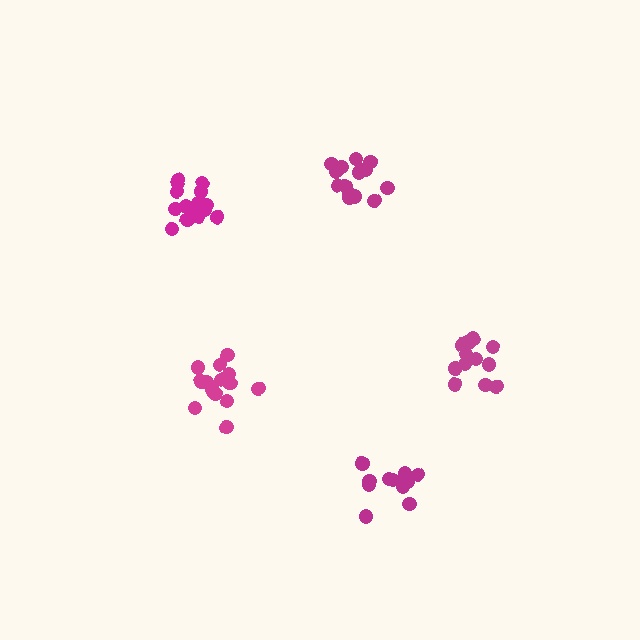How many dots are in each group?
Group 1: 12 dots, Group 2: 12 dots, Group 3: 17 dots, Group 4: 14 dots, Group 5: 17 dots (72 total).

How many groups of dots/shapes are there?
There are 5 groups.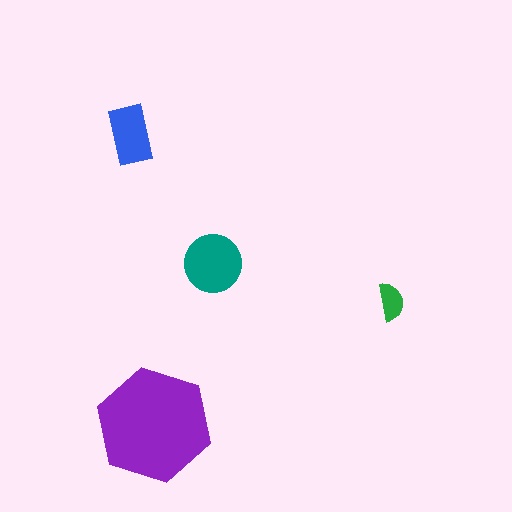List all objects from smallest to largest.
The green semicircle, the blue rectangle, the teal circle, the purple hexagon.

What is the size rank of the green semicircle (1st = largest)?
4th.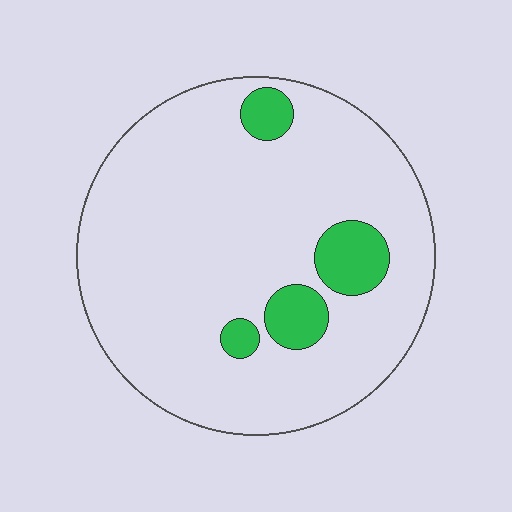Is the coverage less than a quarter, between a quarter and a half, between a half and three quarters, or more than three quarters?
Less than a quarter.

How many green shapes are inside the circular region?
4.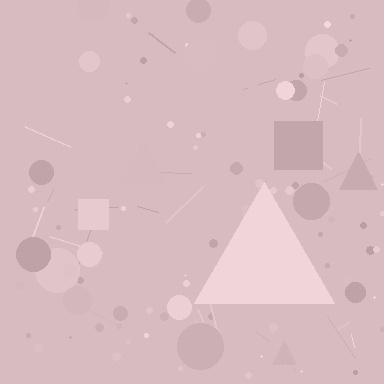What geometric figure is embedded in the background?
A triangle is embedded in the background.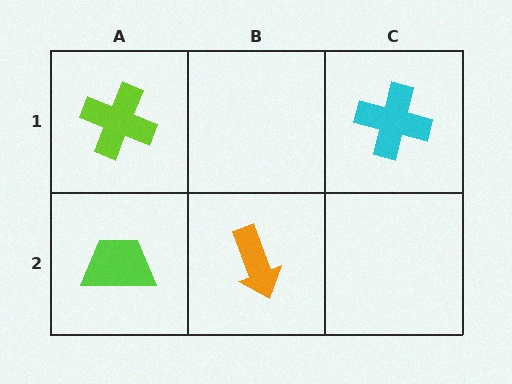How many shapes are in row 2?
2 shapes.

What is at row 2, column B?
An orange arrow.